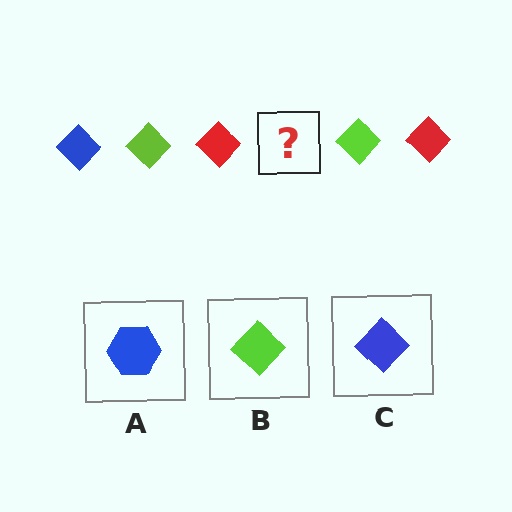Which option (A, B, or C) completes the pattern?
C.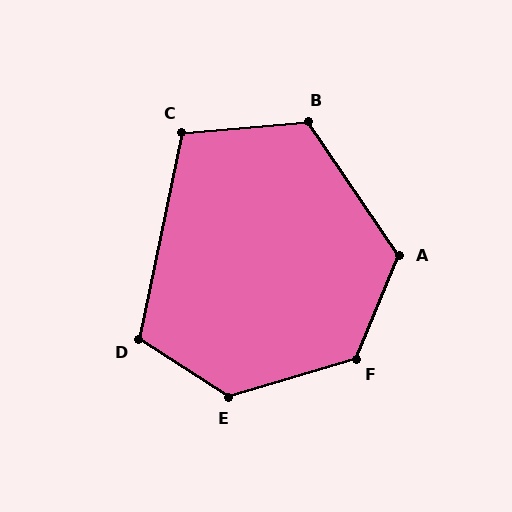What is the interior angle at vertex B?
Approximately 119 degrees (obtuse).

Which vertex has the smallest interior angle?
C, at approximately 107 degrees.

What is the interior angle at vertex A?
Approximately 123 degrees (obtuse).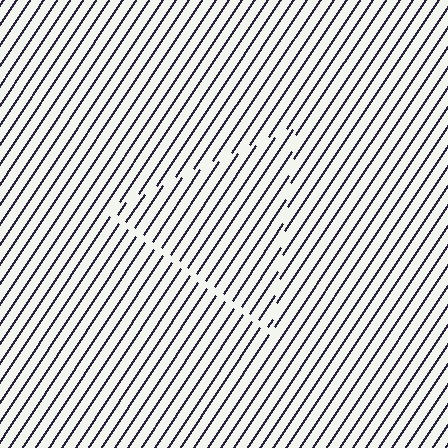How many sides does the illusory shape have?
3 sides — the line-ends trace a triangle.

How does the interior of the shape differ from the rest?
The interior of the shape contains the same grating, shifted by half a period — the contour is defined by the phase discontinuity where line-ends from the inner and outer gratings abut.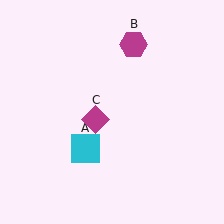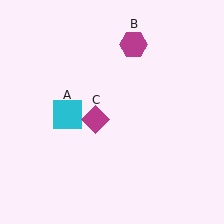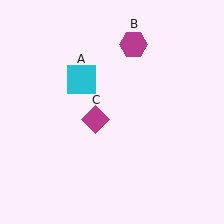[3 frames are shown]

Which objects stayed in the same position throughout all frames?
Magenta hexagon (object B) and magenta diamond (object C) remained stationary.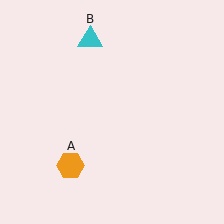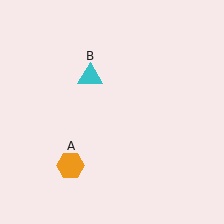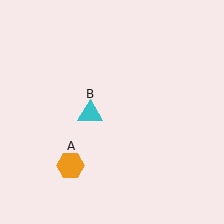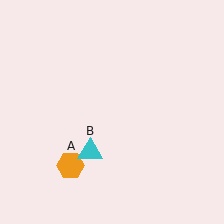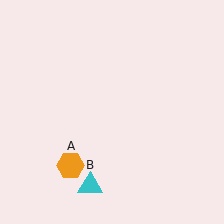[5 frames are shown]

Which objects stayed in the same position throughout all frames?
Orange hexagon (object A) remained stationary.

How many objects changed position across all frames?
1 object changed position: cyan triangle (object B).